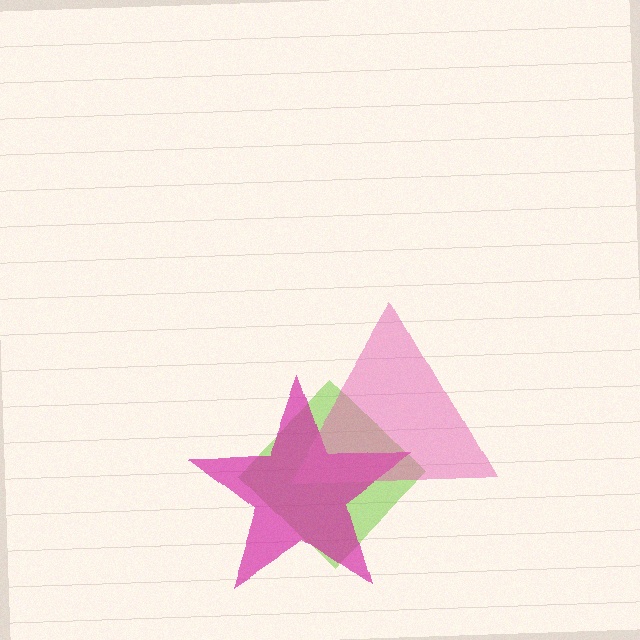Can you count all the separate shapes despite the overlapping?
Yes, there are 3 separate shapes.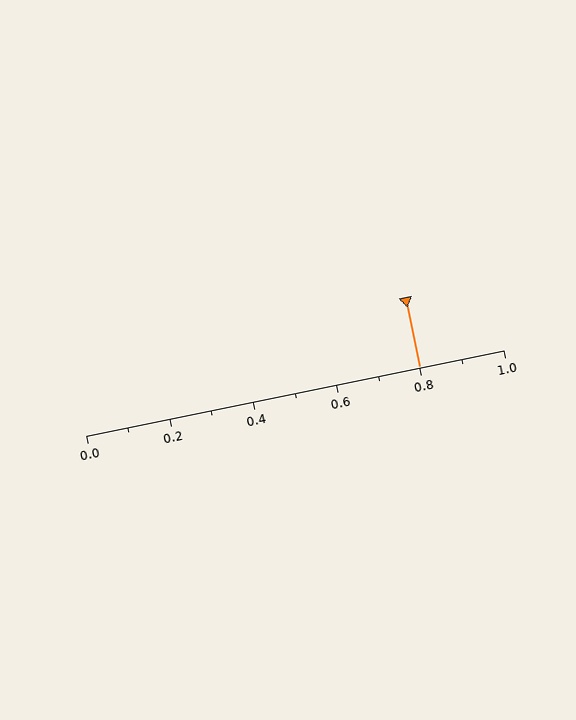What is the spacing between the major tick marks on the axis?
The major ticks are spaced 0.2 apart.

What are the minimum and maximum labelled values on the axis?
The axis runs from 0.0 to 1.0.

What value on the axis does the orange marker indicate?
The marker indicates approximately 0.8.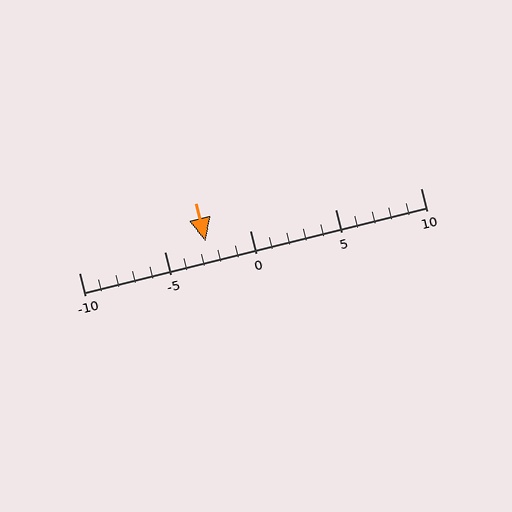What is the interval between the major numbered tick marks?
The major tick marks are spaced 5 units apart.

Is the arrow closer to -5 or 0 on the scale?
The arrow is closer to -5.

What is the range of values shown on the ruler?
The ruler shows values from -10 to 10.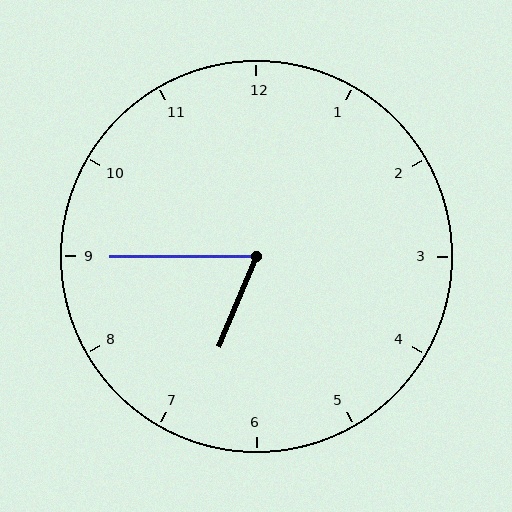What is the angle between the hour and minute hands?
Approximately 68 degrees.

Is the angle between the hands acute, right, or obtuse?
It is acute.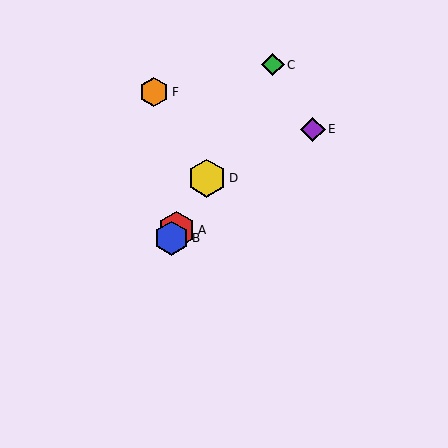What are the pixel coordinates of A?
Object A is at (177, 230).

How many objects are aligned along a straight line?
4 objects (A, B, C, D) are aligned along a straight line.